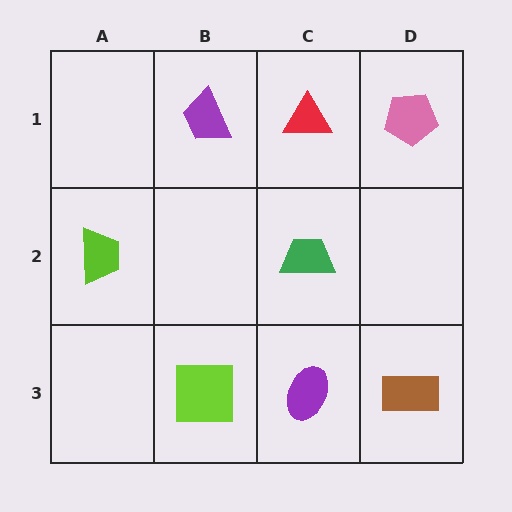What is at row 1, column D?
A pink pentagon.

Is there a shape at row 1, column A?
No, that cell is empty.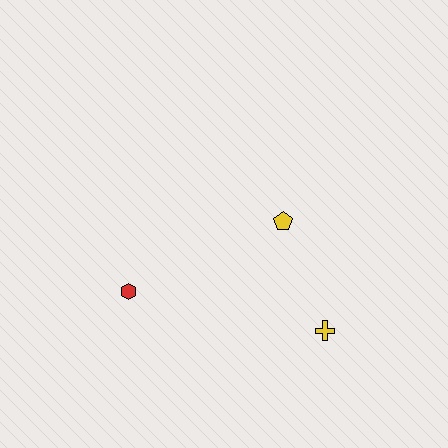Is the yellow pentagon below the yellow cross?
No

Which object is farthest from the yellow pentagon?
The red hexagon is farthest from the yellow pentagon.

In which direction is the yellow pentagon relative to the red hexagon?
The yellow pentagon is to the right of the red hexagon.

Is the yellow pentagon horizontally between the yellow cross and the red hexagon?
Yes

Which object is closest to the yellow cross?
The yellow pentagon is closest to the yellow cross.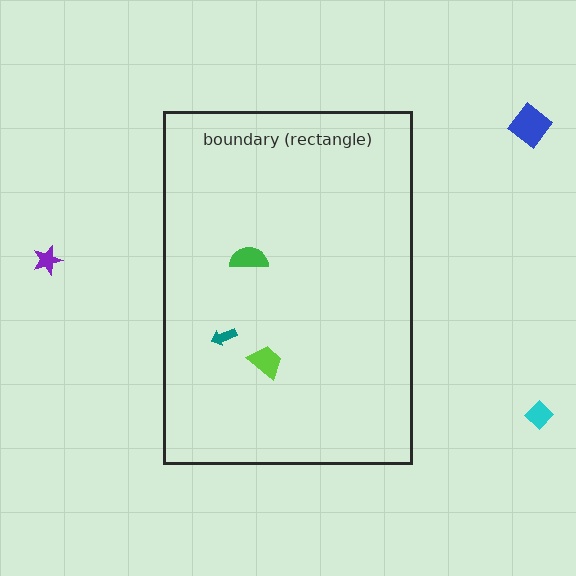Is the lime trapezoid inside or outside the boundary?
Inside.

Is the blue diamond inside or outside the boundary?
Outside.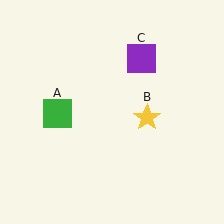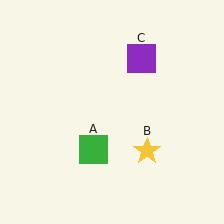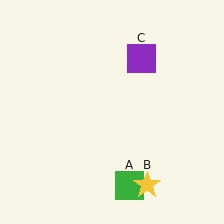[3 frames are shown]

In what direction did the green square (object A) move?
The green square (object A) moved down and to the right.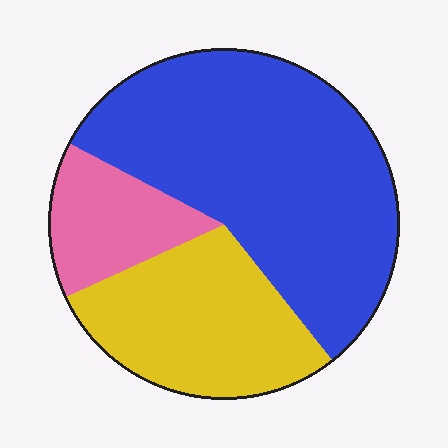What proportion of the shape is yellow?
Yellow takes up between a quarter and a half of the shape.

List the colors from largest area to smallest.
From largest to smallest: blue, yellow, pink.